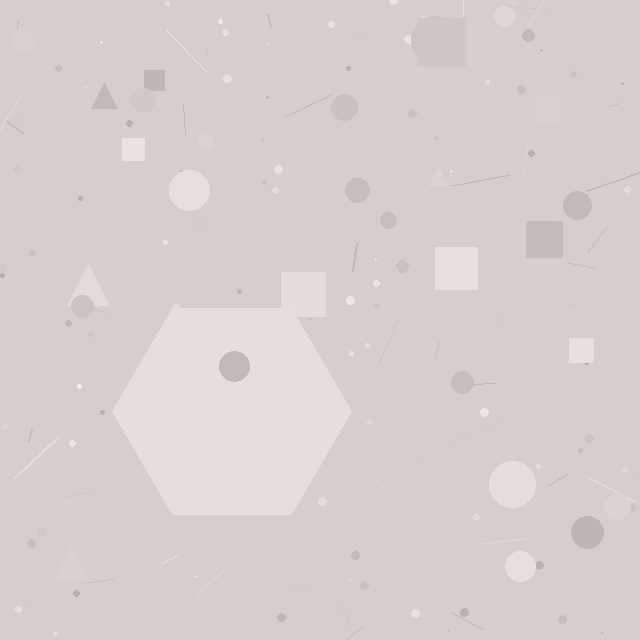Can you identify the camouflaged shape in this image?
The camouflaged shape is a hexagon.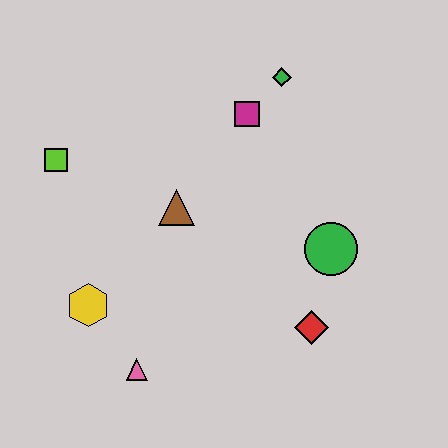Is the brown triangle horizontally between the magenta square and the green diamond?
No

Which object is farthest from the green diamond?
The pink triangle is farthest from the green diamond.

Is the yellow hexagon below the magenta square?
Yes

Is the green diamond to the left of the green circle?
Yes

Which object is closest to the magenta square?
The green diamond is closest to the magenta square.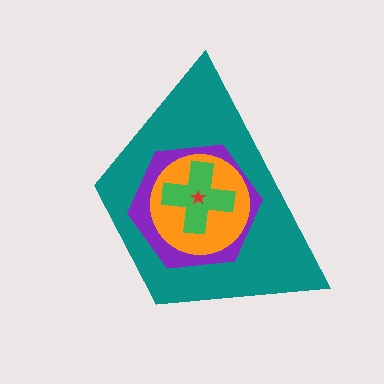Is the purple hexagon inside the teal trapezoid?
Yes.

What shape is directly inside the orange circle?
The green cross.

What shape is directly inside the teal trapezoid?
The purple hexagon.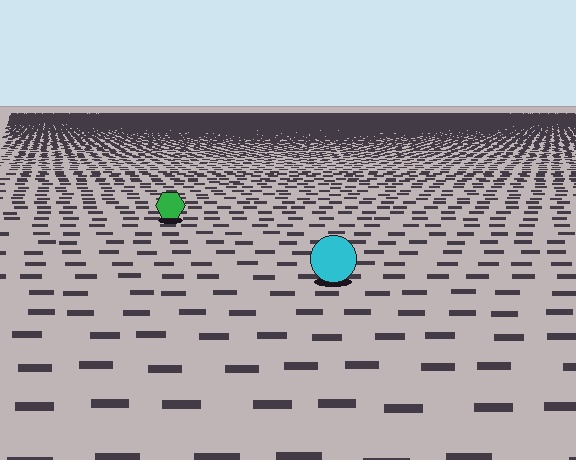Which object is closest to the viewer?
The cyan circle is closest. The texture marks near it are larger and more spread out.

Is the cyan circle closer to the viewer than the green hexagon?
Yes. The cyan circle is closer — you can tell from the texture gradient: the ground texture is coarser near it.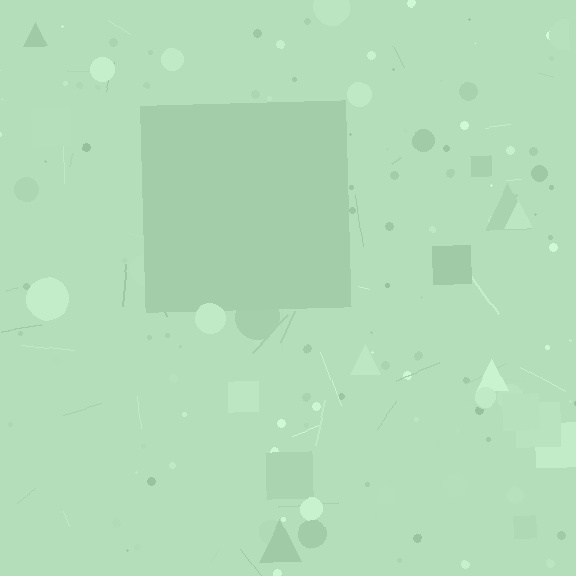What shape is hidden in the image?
A square is hidden in the image.